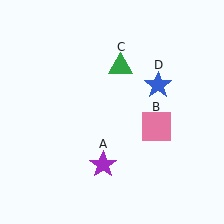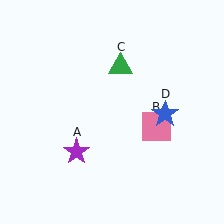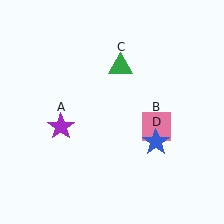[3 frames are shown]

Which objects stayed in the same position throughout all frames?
Pink square (object B) and green triangle (object C) remained stationary.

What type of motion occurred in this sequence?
The purple star (object A), blue star (object D) rotated clockwise around the center of the scene.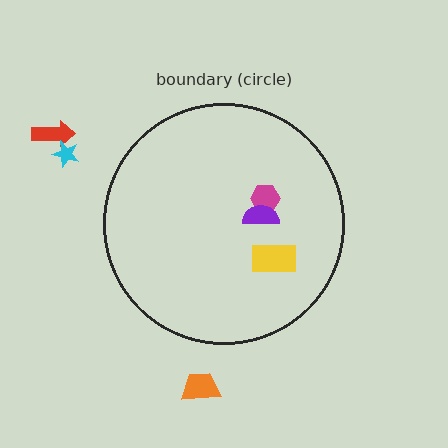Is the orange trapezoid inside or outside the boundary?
Outside.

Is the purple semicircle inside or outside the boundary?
Inside.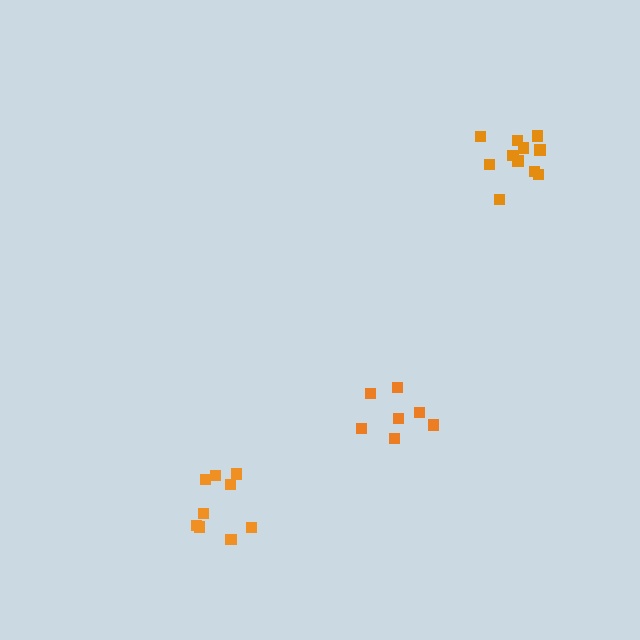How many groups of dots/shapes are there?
There are 3 groups.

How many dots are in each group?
Group 1: 11 dots, Group 2: 7 dots, Group 3: 9 dots (27 total).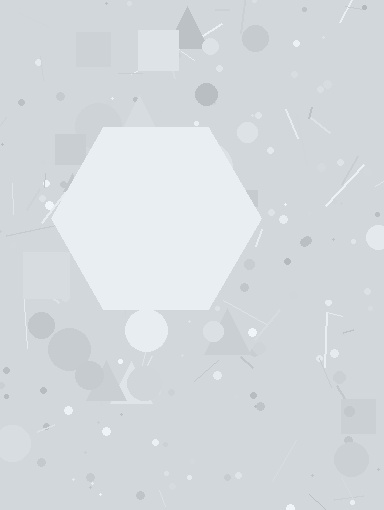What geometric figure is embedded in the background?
A hexagon is embedded in the background.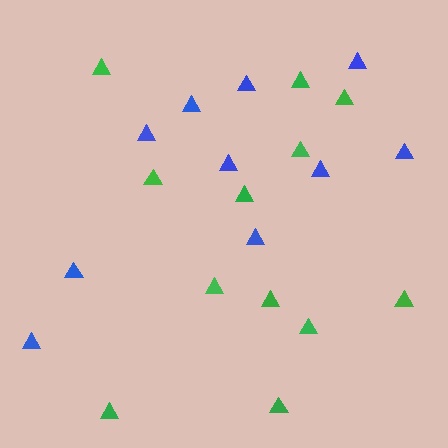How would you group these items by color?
There are 2 groups: one group of green triangles (12) and one group of blue triangles (10).